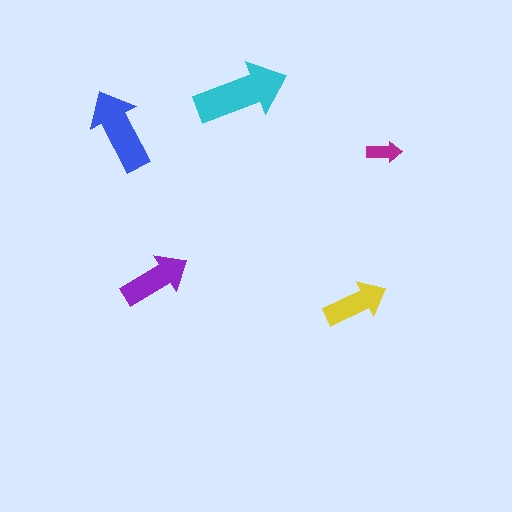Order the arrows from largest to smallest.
the cyan one, the blue one, the purple one, the yellow one, the magenta one.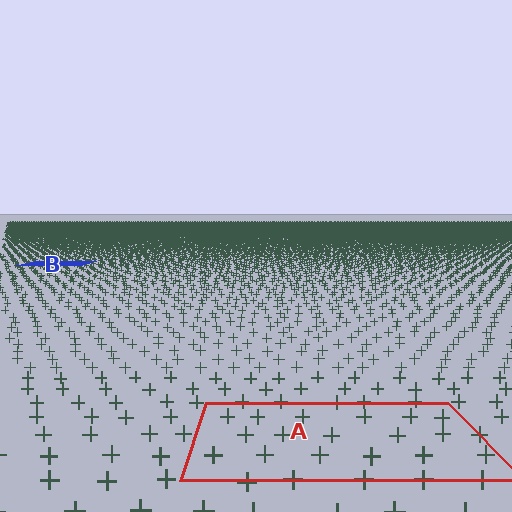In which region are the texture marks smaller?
The texture marks are smaller in region B, because it is farther away.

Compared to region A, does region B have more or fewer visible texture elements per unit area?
Region B has more texture elements per unit area — they are packed more densely because it is farther away.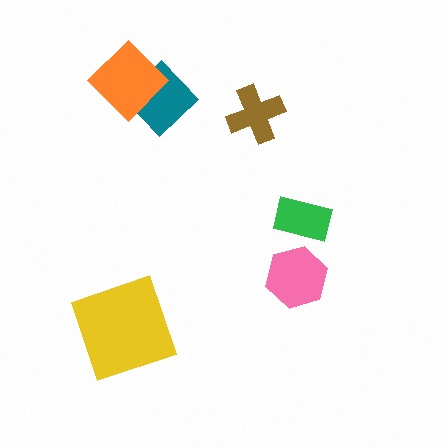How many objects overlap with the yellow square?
0 objects overlap with the yellow square.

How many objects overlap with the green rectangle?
0 objects overlap with the green rectangle.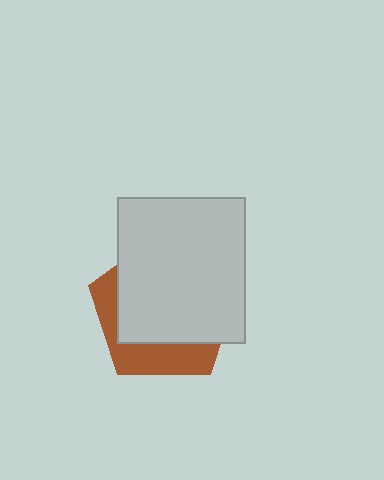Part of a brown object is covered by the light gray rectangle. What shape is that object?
It is a pentagon.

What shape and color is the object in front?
The object in front is a light gray rectangle.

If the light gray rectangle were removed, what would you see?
You would see the complete brown pentagon.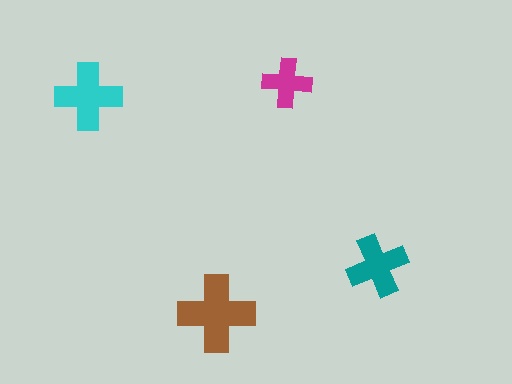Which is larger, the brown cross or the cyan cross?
The brown one.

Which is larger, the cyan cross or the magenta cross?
The cyan one.